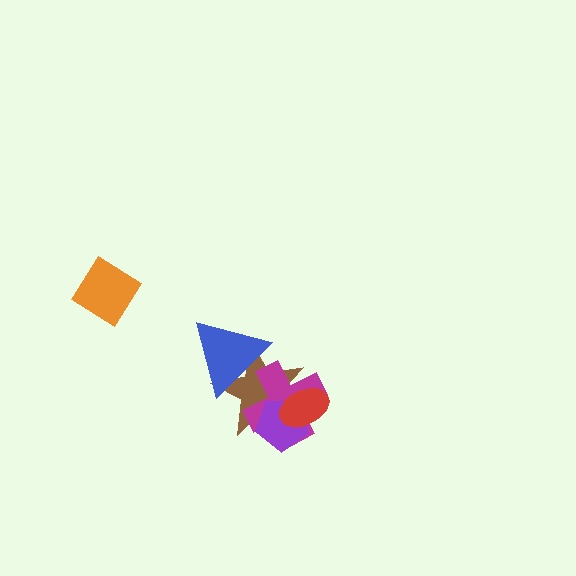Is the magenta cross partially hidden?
Yes, it is partially covered by another shape.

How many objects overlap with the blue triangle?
2 objects overlap with the blue triangle.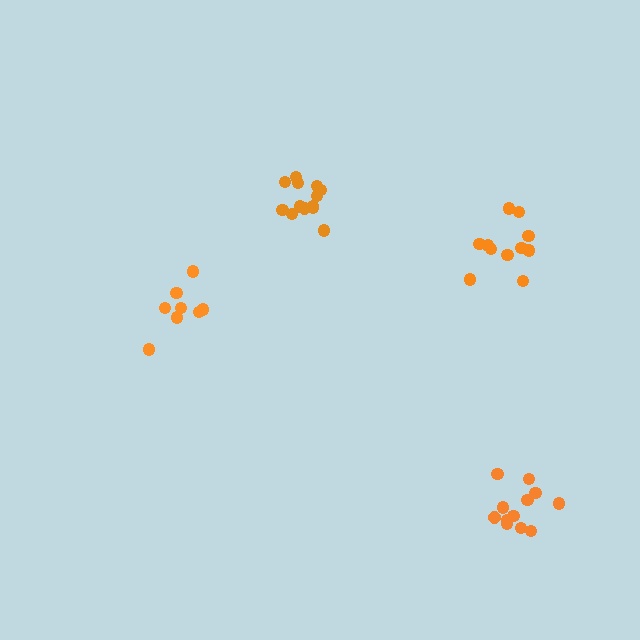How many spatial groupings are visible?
There are 4 spatial groupings.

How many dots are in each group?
Group 1: 12 dots, Group 2: 11 dots, Group 3: 8 dots, Group 4: 13 dots (44 total).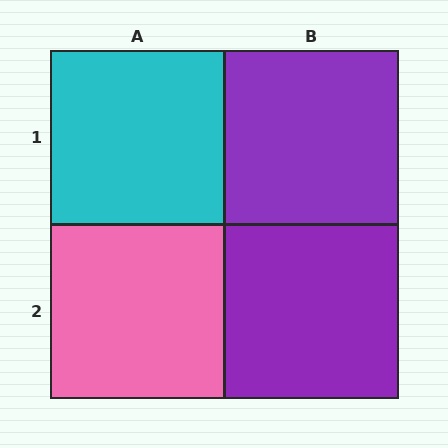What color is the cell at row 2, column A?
Pink.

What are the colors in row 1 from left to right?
Cyan, purple.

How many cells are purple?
2 cells are purple.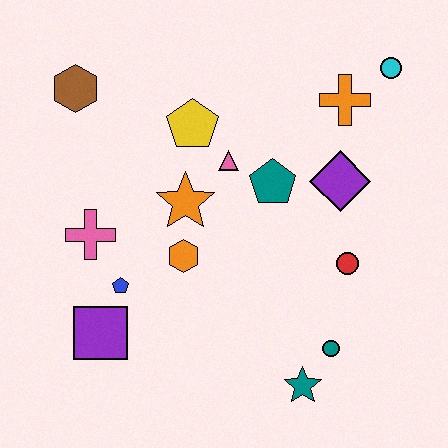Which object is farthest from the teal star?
The brown hexagon is farthest from the teal star.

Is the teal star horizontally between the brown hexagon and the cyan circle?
Yes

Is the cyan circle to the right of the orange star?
Yes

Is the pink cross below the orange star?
Yes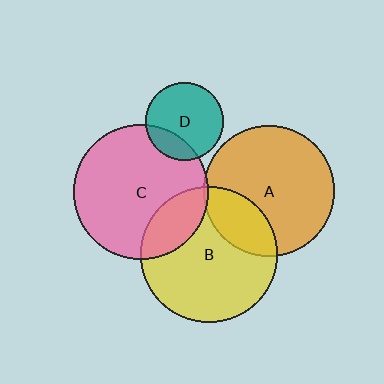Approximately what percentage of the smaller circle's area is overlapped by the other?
Approximately 20%.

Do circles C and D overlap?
Yes.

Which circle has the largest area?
Circle B (yellow).